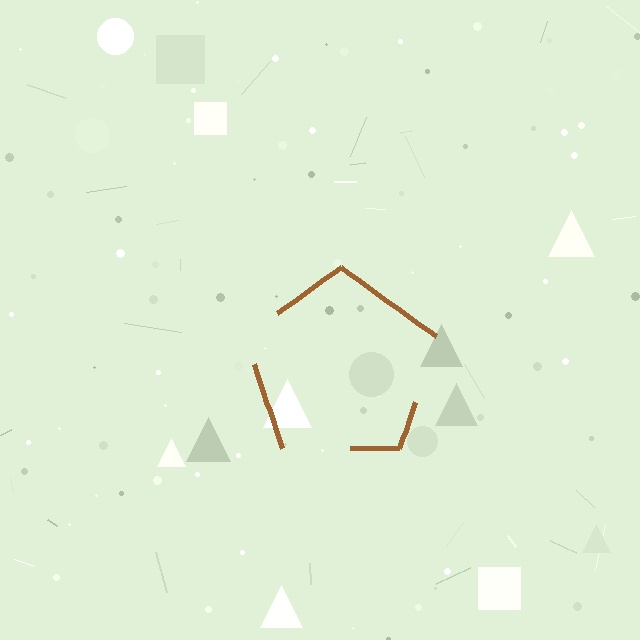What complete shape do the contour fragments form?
The contour fragments form a pentagon.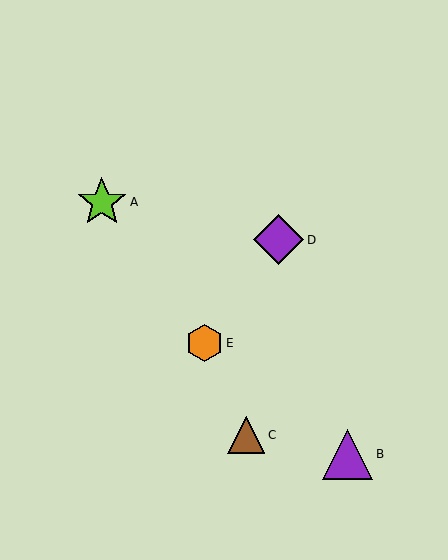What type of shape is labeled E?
Shape E is an orange hexagon.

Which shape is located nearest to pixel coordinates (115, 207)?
The lime star (labeled A) at (102, 202) is nearest to that location.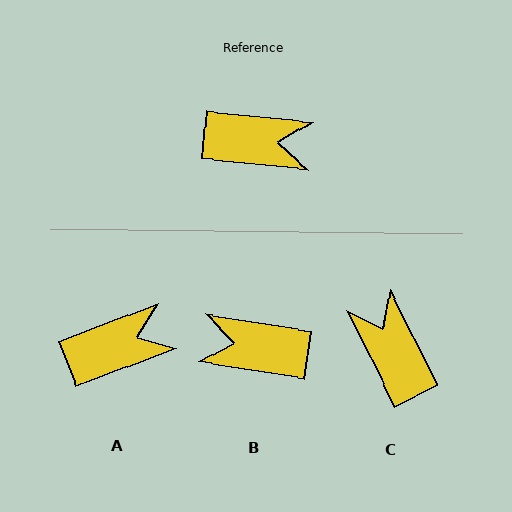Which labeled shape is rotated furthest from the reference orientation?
B, about 176 degrees away.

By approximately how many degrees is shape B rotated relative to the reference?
Approximately 176 degrees counter-clockwise.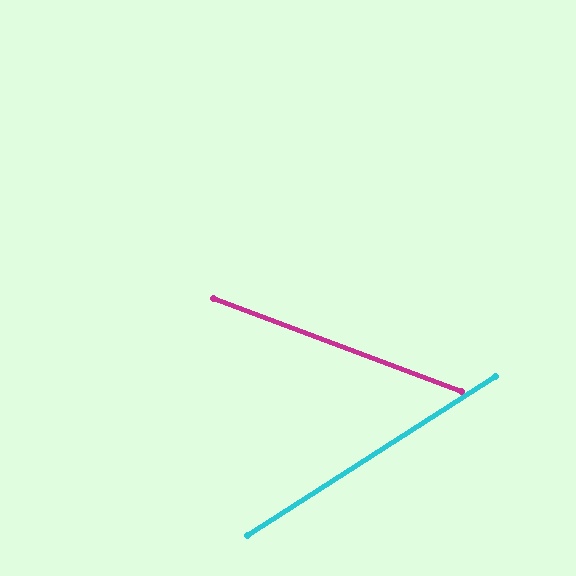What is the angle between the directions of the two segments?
Approximately 53 degrees.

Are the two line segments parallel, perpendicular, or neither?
Neither parallel nor perpendicular — they differ by about 53°.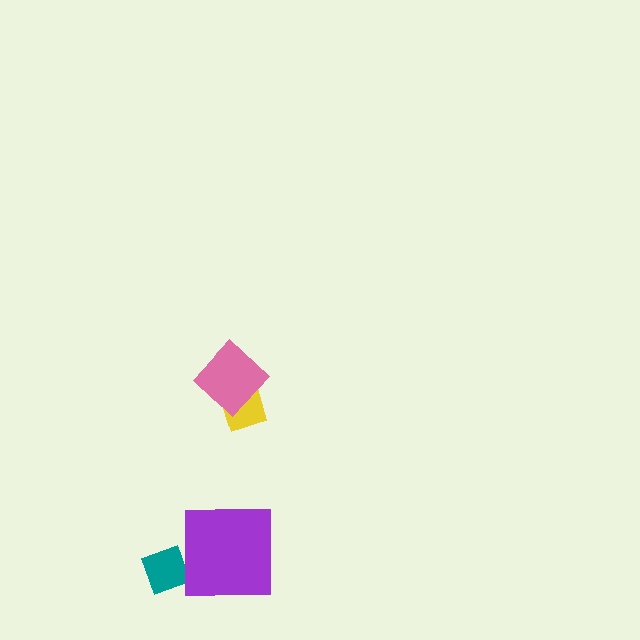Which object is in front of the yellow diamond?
The pink diamond is in front of the yellow diamond.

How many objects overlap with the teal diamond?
0 objects overlap with the teal diamond.